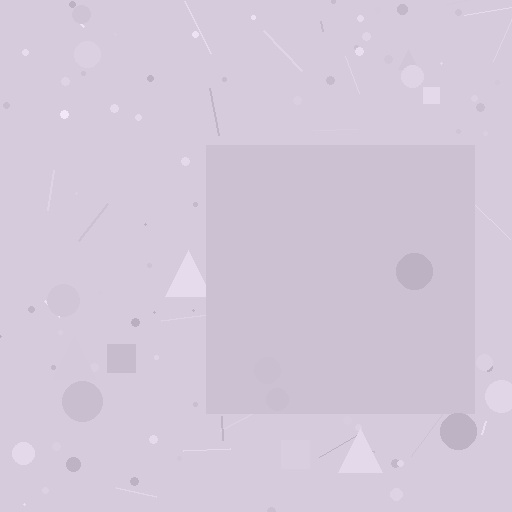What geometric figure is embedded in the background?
A square is embedded in the background.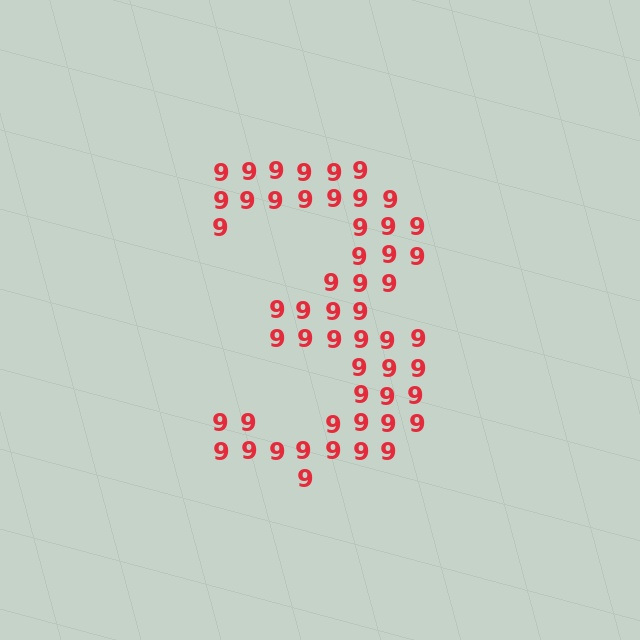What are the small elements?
The small elements are digit 9's.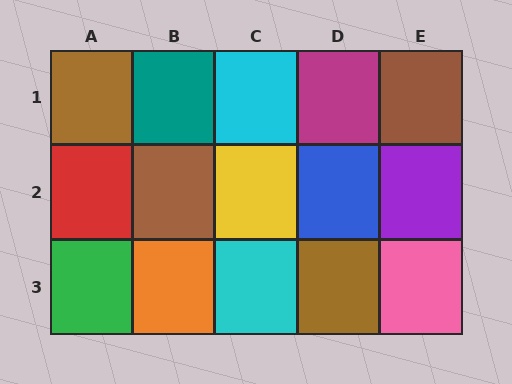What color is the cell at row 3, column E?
Pink.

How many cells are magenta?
1 cell is magenta.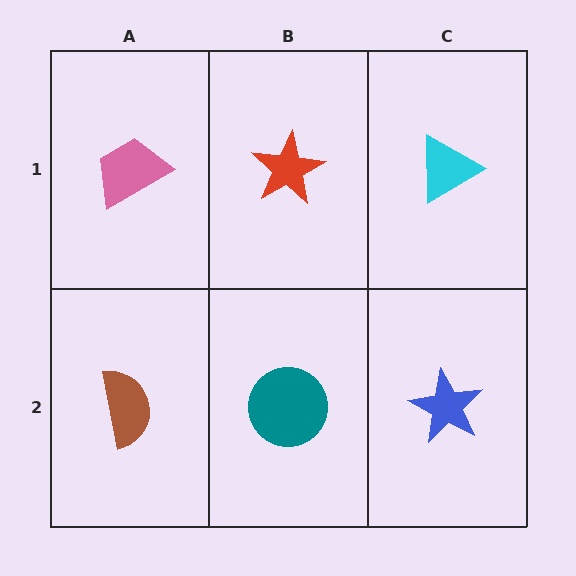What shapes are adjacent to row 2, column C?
A cyan triangle (row 1, column C), a teal circle (row 2, column B).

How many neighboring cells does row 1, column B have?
3.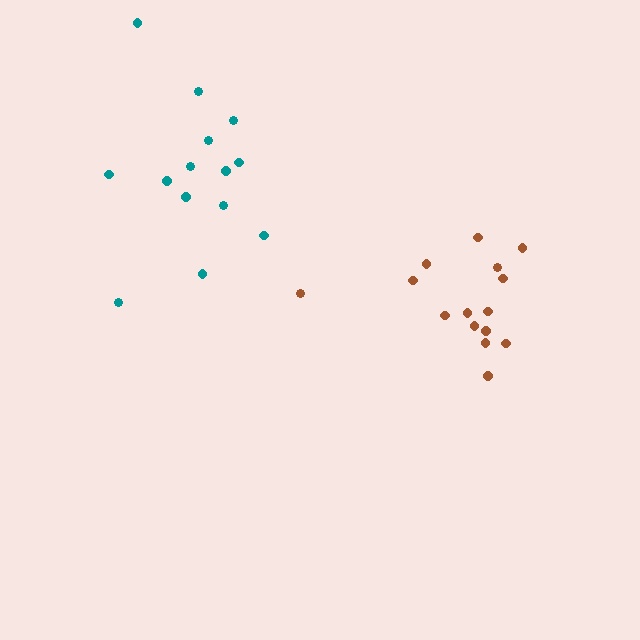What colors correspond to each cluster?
The clusters are colored: brown, teal.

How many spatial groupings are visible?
There are 2 spatial groupings.